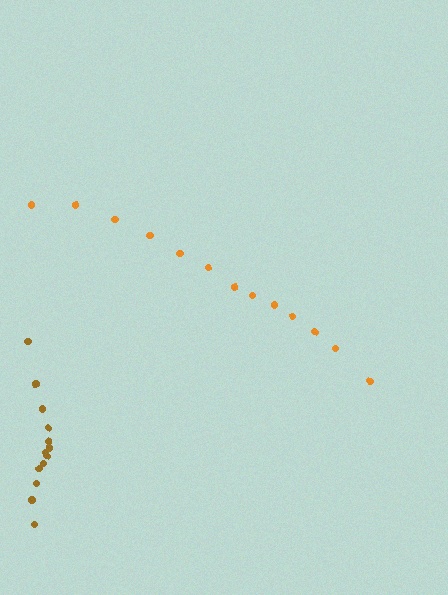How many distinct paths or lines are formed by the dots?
There are 2 distinct paths.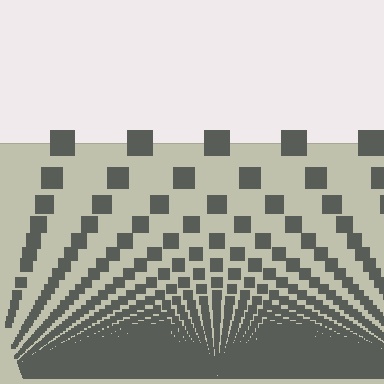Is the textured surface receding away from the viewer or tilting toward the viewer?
The surface appears to tilt toward the viewer. Texture elements get larger and sparser toward the top.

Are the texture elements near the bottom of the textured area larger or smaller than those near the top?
Smaller. The gradient is inverted — elements near the bottom are smaller and denser.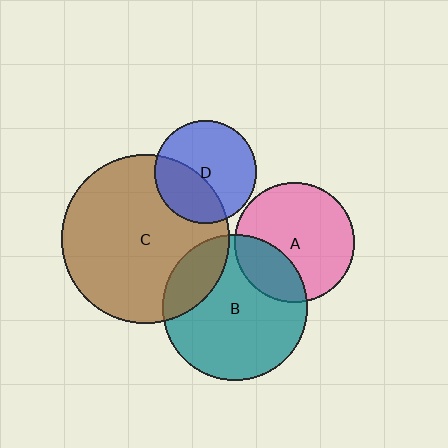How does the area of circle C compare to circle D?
Approximately 2.7 times.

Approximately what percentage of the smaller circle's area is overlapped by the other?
Approximately 35%.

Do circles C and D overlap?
Yes.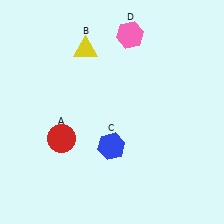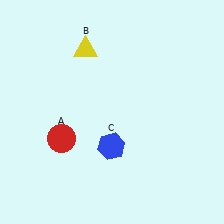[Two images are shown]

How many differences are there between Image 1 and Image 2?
There is 1 difference between the two images.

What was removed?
The pink hexagon (D) was removed in Image 2.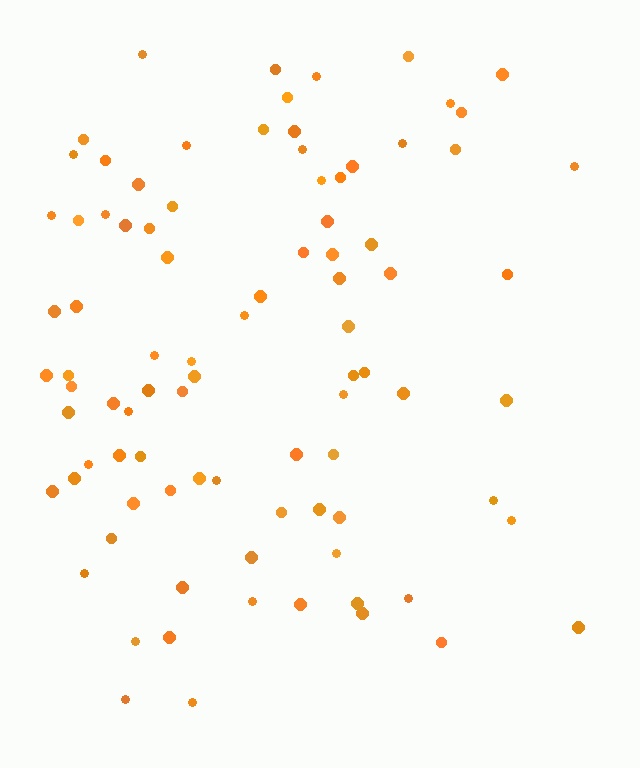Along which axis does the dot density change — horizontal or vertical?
Horizontal.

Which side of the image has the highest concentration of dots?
The left.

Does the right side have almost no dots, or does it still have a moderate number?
Still a moderate number, just noticeably fewer than the left.